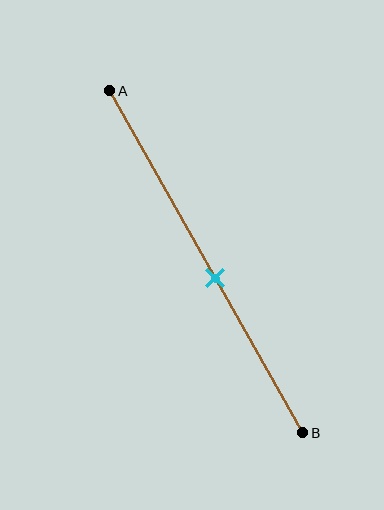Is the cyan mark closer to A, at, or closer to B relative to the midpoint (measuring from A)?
The cyan mark is closer to point B than the midpoint of segment AB.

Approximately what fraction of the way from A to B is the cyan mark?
The cyan mark is approximately 55% of the way from A to B.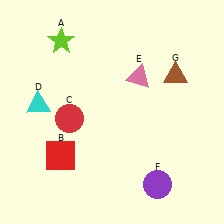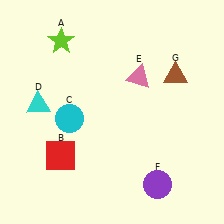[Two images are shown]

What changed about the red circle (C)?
In Image 1, C is red. In Image 2, it changed to cyan.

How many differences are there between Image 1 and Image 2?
There is 1 difference between the two images.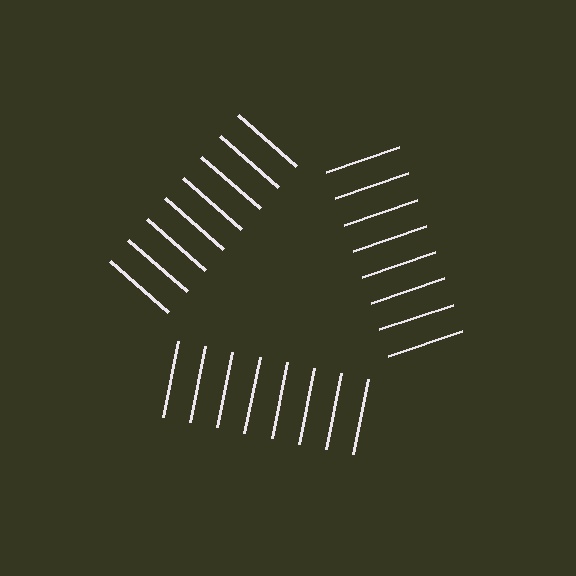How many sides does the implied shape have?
3 sides — the line-ends trace a triangle.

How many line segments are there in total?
24 — 8 along each of the 3 edges.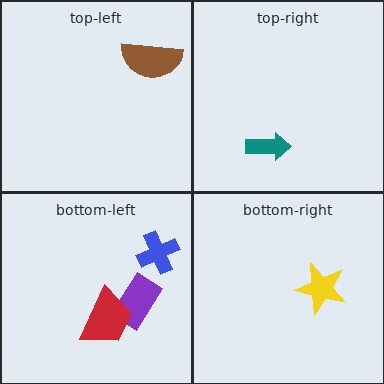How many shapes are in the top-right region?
1.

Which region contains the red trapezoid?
The bottom-left region.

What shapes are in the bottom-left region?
The blue cross, the purple rectangle, the red trapezoid.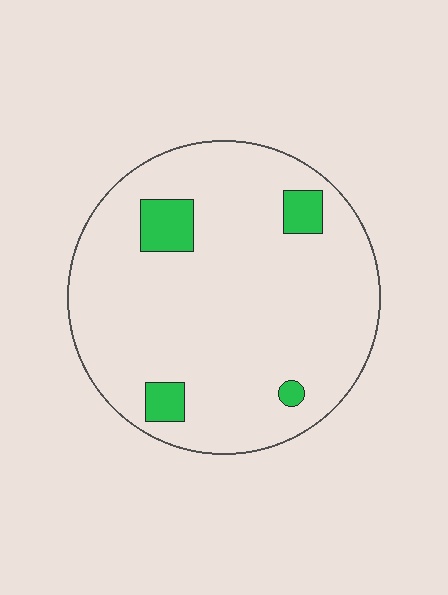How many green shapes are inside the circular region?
4.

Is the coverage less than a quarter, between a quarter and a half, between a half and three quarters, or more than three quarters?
Less than a quarter.